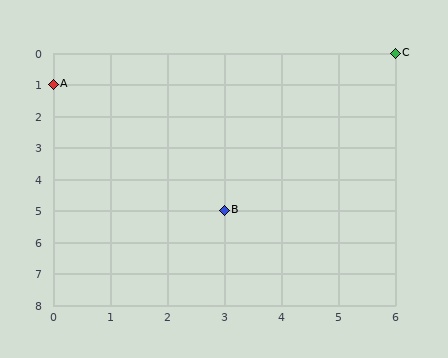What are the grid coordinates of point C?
Point C is at grid coordinates (6, 0).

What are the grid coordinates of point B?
Point B is at grid coordinates (3, 5).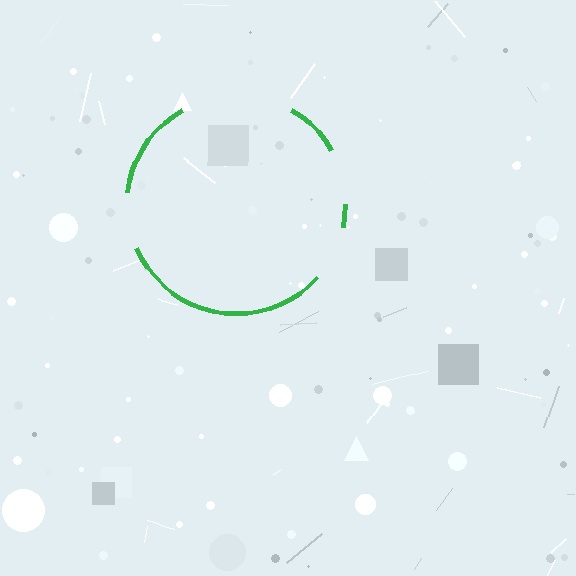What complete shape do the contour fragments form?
The contour fragments form a circle.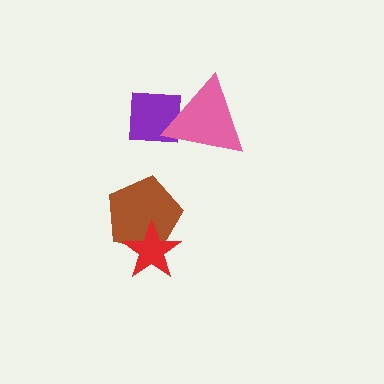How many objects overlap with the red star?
1 object overlaps with the red star.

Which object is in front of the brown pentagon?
The red star is in front of the brown pentagon.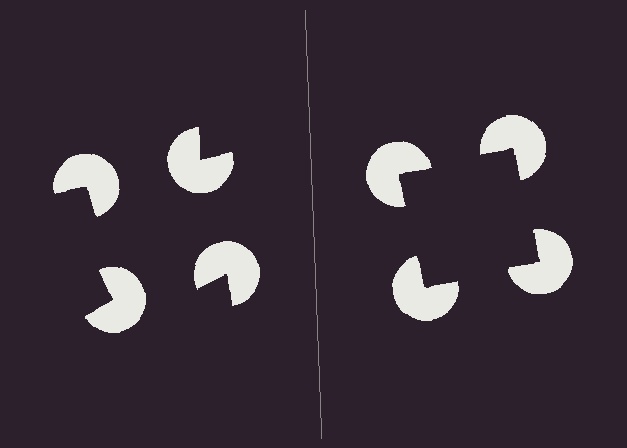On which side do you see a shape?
An illusory square appears on the right side. On the left side the wedge cuts are rotated, so no coherent shape forms.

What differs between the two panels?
The pac-man discs are positioned identically on both sides; only the wedge orientations differ. On the right they align to a square; on the left they are misaligned.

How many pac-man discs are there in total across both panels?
8 — 4 on each side.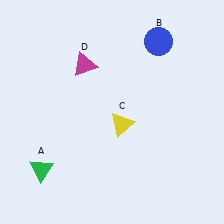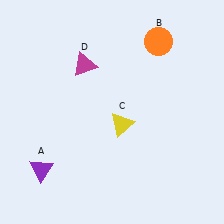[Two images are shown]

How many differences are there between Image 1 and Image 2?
There are 2 differences between the two images.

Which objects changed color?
A changed from green to purple. B changed from blue to orange.